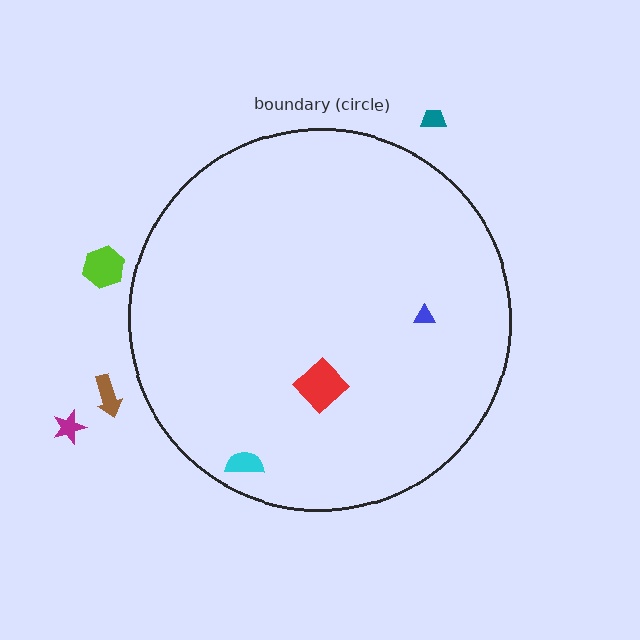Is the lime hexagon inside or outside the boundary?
Outside.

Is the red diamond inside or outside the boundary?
Inside.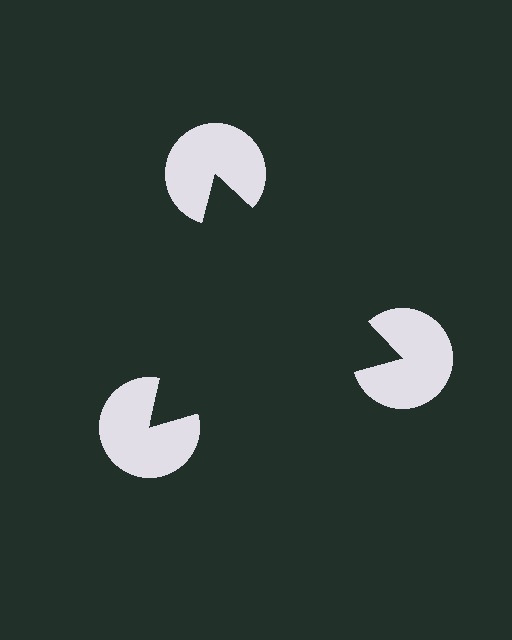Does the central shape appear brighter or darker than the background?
It typically appears slightly darker than the background, even though no actual brightness change is drawn.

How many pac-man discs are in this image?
There are 3 — one at each vertex of the illusory triangle.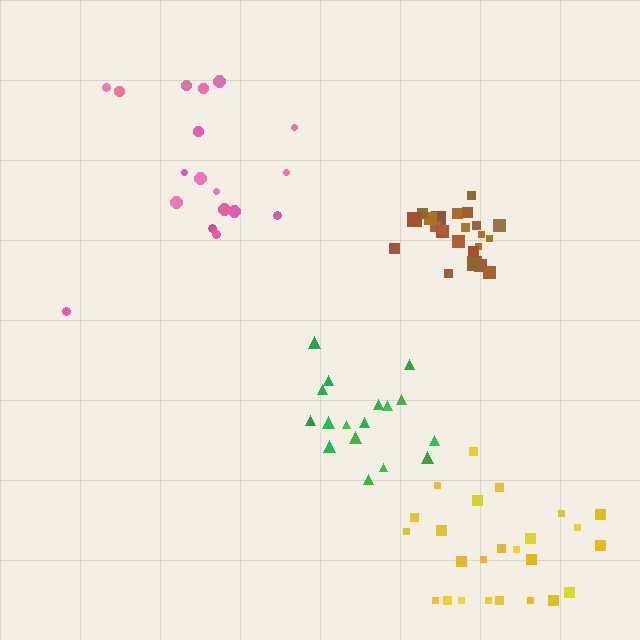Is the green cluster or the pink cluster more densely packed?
Green.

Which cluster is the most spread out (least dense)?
Pink.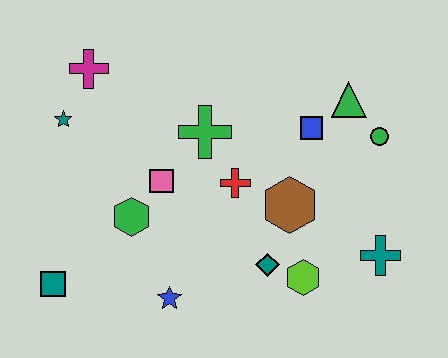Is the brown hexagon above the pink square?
No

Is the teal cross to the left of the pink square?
No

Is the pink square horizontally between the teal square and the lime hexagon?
Yes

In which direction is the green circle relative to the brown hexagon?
The green circle is to the right of the brown hexagon.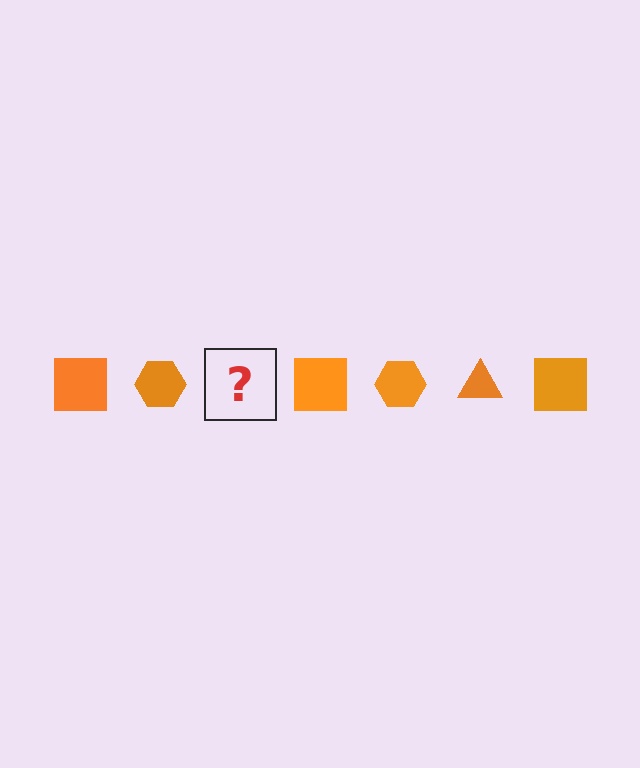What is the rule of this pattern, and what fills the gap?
The rule is that the pattern cycles through square, hexagon, triangle shapes in orange. The gap should be filled with an orange triangle.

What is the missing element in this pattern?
The missing element is an orange triangle.